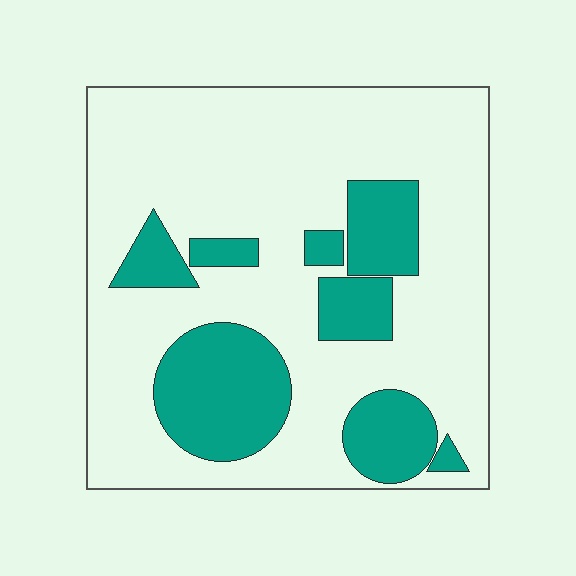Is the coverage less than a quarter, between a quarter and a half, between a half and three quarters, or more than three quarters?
Between a quarter and a half.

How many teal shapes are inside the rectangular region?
8.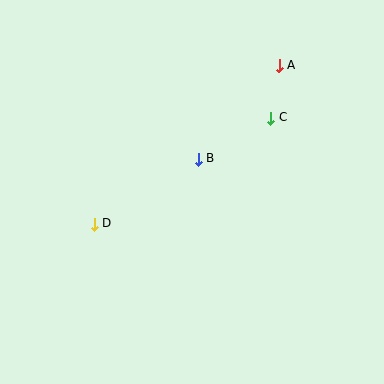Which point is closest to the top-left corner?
Point D is closest to the top-left corner.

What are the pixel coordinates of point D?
Point D is at (95, 224).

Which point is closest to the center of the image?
Point B at (198, 159) is closest to the center.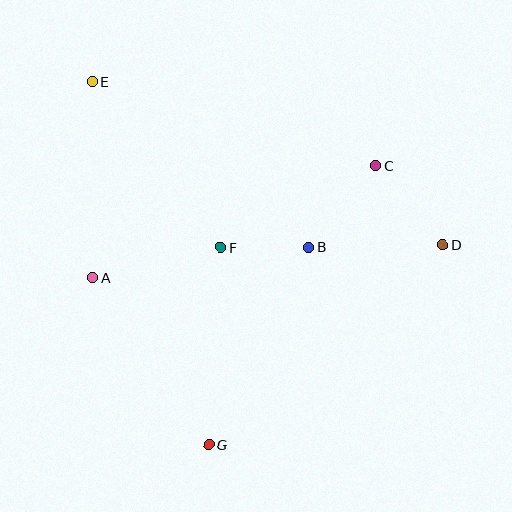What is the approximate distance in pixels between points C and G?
The distance between C and G is approximately 325 pixels.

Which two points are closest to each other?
Points B and F are closest to each other.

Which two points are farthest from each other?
Points D and E are farthest from each other.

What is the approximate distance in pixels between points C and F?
The distance between C and F is approximately 176 pixels.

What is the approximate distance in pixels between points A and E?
The distance between A and E is approximately 196 pixels.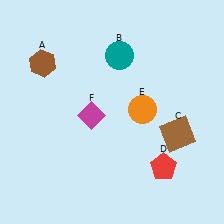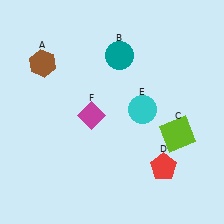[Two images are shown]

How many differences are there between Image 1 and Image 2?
There are 2 differences between the two images.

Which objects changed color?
C changed from brown to lime. E changed from orange to cyan.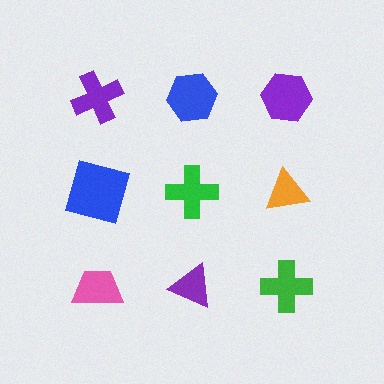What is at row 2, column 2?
A green cross.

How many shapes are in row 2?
3 shapes.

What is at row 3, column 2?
A purple triangle.